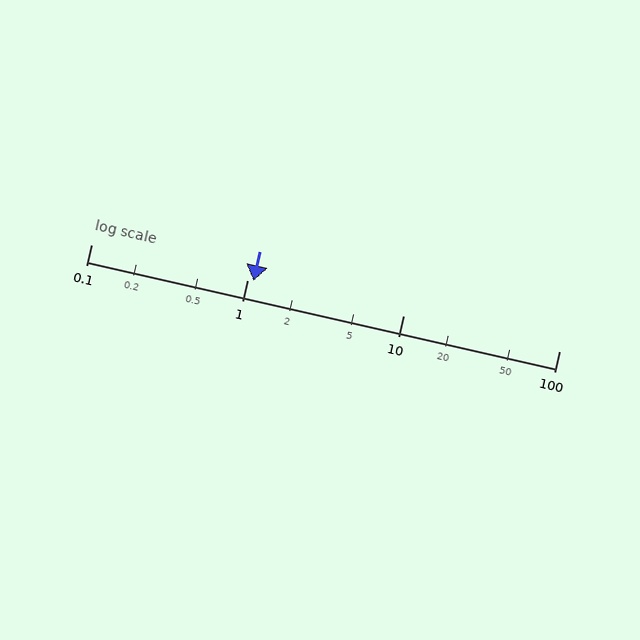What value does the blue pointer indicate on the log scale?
The pointer indicates approximately 1.1.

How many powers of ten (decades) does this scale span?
The scale spans 3 decades, from 0.1 to 100.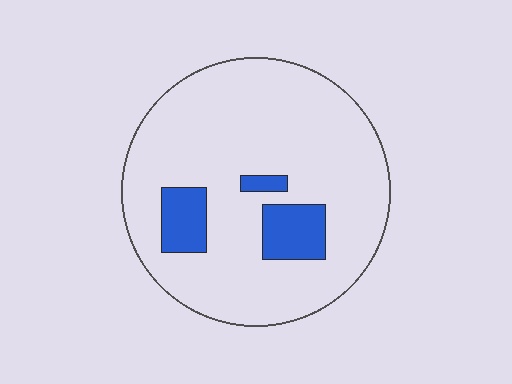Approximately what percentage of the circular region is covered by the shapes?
Approximately 15%.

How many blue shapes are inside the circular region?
3.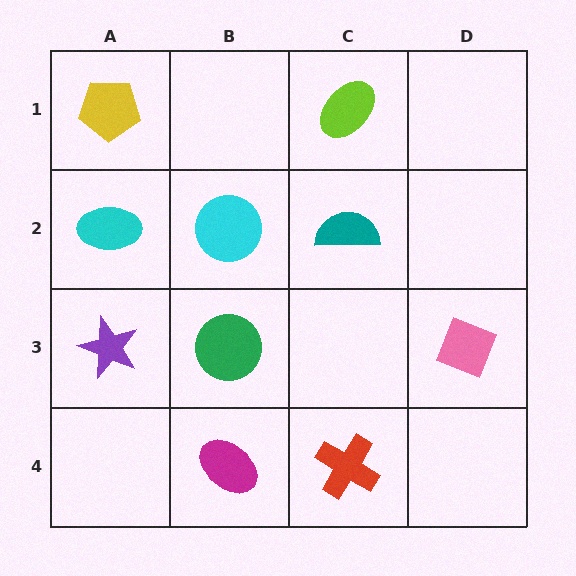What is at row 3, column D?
A pink diamond.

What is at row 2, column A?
A cyan ellipse.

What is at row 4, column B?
A magenta ellipse.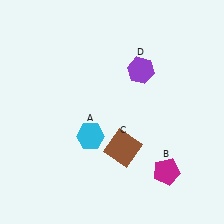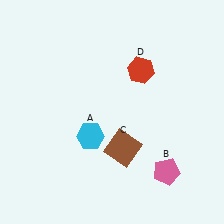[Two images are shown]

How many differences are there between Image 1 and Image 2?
There are 2 differences between the two images.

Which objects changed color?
B changed from magenta to pink. D changed from purple to red.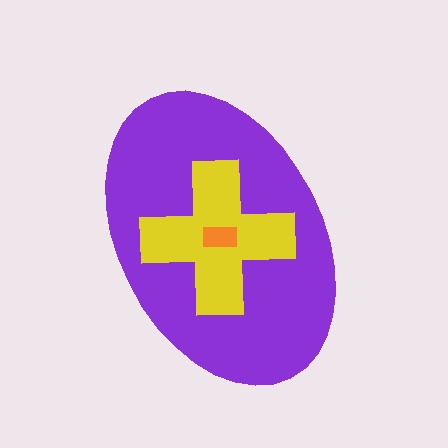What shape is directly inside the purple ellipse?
The yellow cross.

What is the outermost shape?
The purple ellipse.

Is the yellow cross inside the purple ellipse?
Yes.